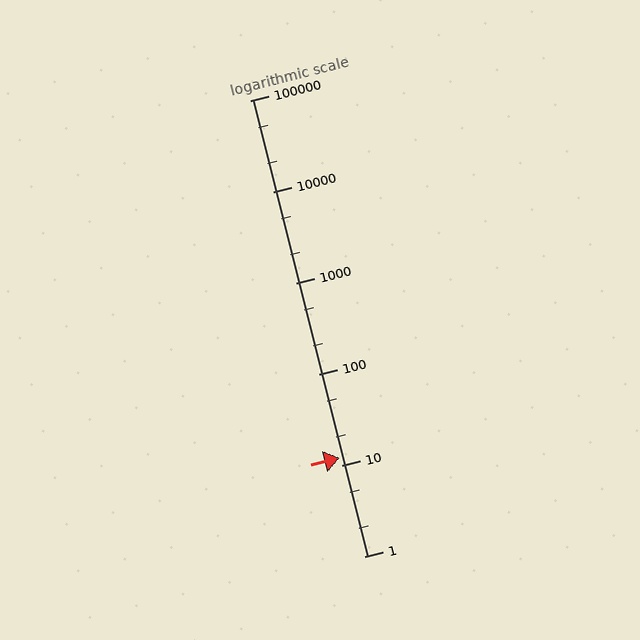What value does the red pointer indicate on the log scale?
The pointer indicates approximately 12.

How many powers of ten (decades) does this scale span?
The scale spans 5 decades, from 1 to 100000.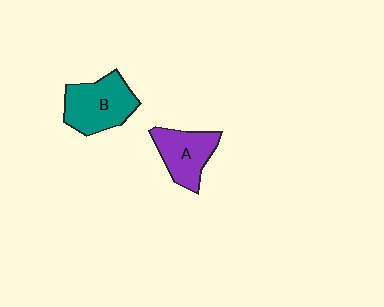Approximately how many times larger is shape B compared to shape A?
Approximately 1.2 times.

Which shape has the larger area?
Shape B (teal).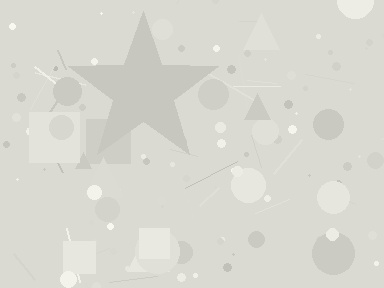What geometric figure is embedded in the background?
A star is embedded in the background.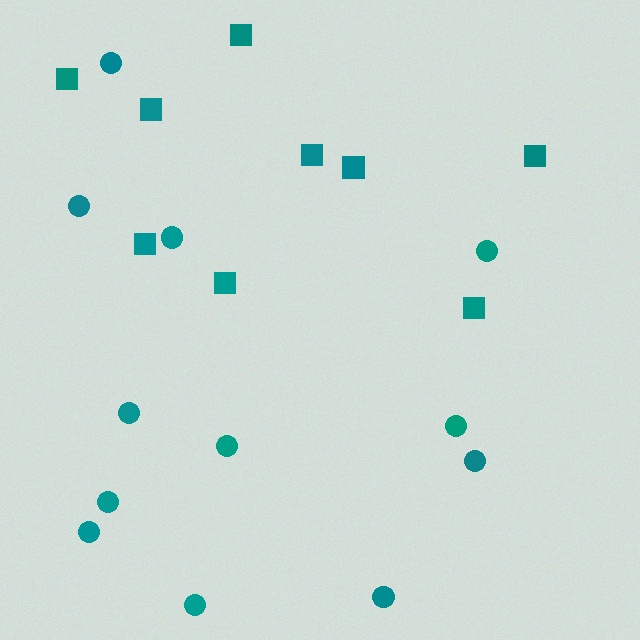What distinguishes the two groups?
There are 2 groups: one group of circles (12) and one group of squares (9).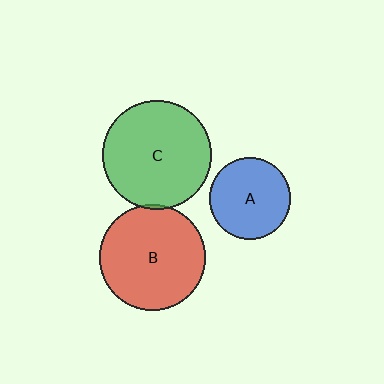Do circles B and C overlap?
Yes.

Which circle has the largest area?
Circle C (green).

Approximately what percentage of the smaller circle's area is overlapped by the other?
Approximately 5%.